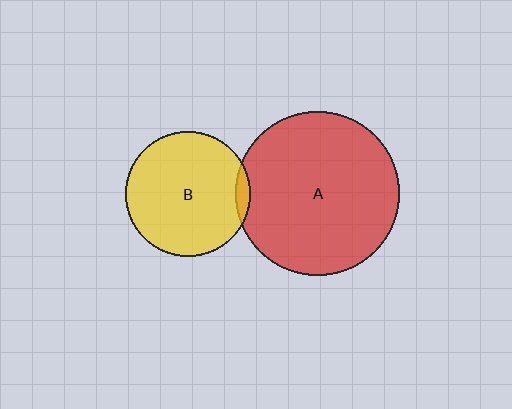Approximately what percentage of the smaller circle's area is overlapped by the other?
Approximately 5%.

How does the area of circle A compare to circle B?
Approximately 1.7 times.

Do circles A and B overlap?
Yes.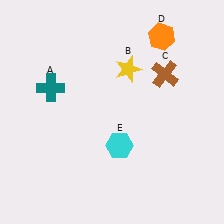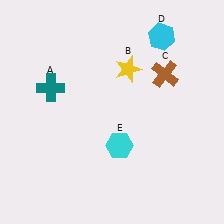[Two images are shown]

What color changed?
The hexagon (D) changed from orange in Image 1 to cyan in Image 2.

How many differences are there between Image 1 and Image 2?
There is 1 difference between the two images.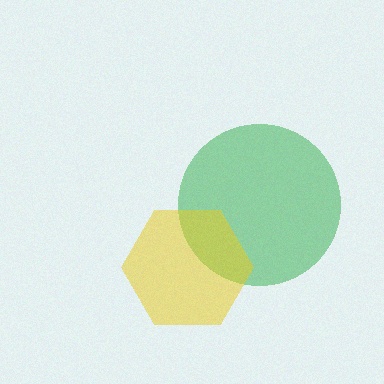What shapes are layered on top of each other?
The layered shapes are: a green circle, a yellow hexagon.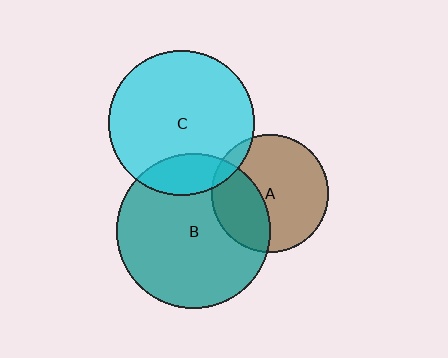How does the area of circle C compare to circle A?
Approximately 1.5 times.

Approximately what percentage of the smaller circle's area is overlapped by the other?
Approximately 20%.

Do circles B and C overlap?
Yes.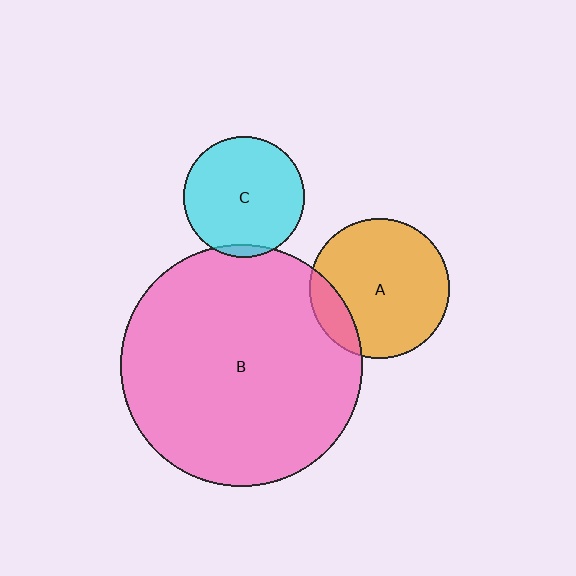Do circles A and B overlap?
Yes.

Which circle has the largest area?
Circle B (pink).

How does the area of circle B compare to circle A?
Approximately 3.0 times.